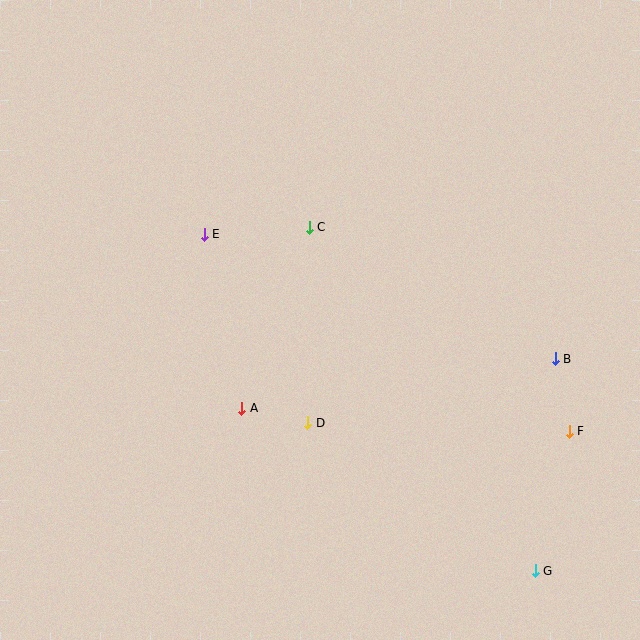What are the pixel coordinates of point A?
Point A is at (242, 408).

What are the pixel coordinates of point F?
Point F is at (569, 431).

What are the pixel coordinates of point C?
Point C is at (309, 227).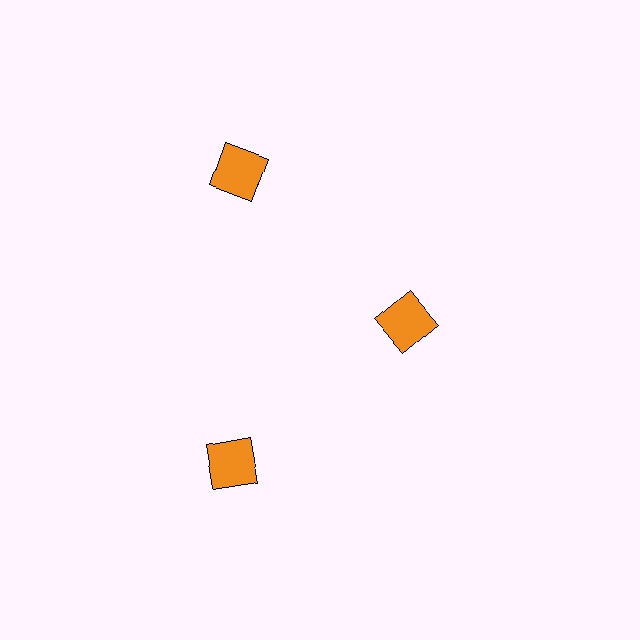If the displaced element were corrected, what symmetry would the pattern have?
It would have 3-fold rotational symmetry — the pattern would map onto itself every 120 degrees.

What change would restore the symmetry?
The symmetry would be restored by moving it outward, back onto the ring so that all 3 squares sit at equal angles and equal distance from the center.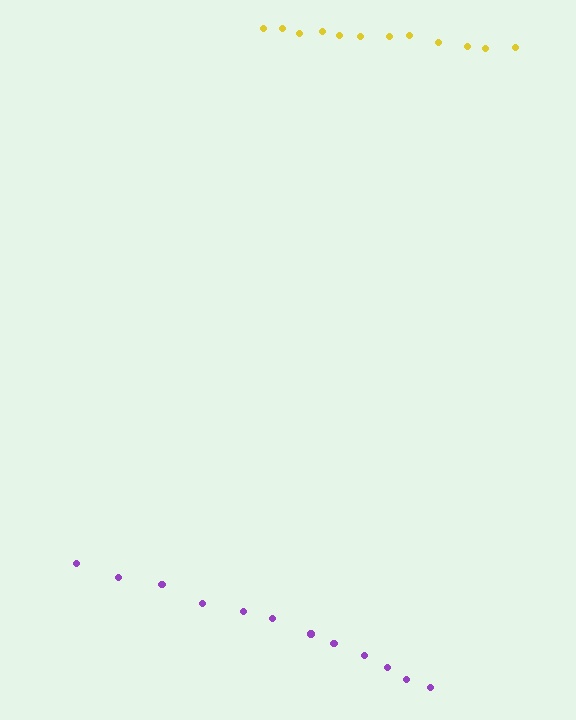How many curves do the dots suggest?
There are 2 distinct paths.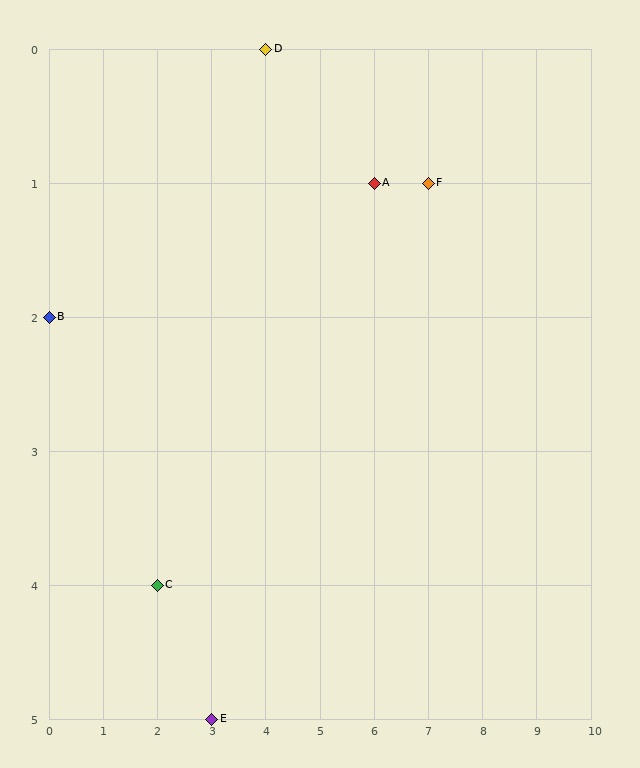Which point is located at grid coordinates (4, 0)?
Point D is at (4, 0).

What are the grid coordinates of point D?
Point D is at grid coordinates (4, 0).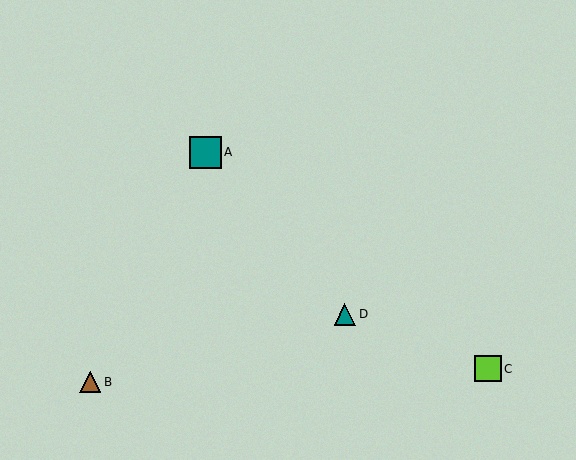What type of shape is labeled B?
Shape B is a brown triangle.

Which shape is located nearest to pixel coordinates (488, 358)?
The lime square (labeled C) at (488, 369) is nearest to that location.